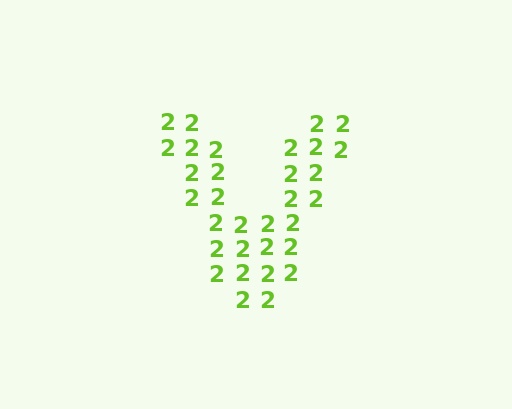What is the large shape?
The large shape is the letter V.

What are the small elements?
The small elements are digit 2's.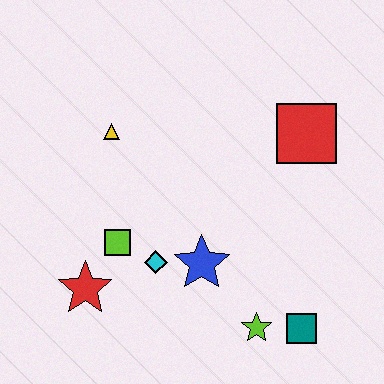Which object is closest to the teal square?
The lime star is closest to the teal square.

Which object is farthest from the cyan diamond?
The red square is farthest from the cyan diamond.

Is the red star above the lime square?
No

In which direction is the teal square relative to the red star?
The teal square is to the right of the red star.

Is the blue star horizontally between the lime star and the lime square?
Yes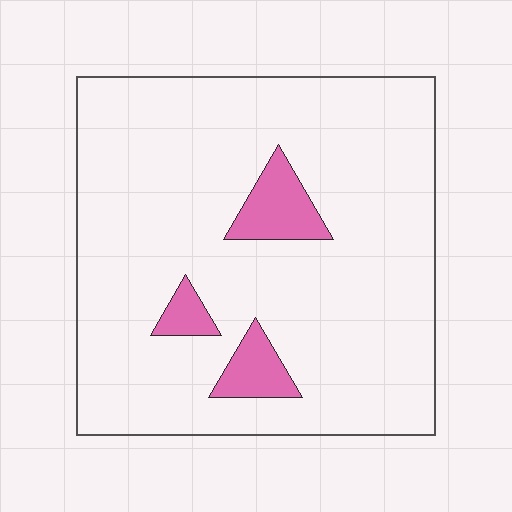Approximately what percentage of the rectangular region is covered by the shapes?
Approximately 10%.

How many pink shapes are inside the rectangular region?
3.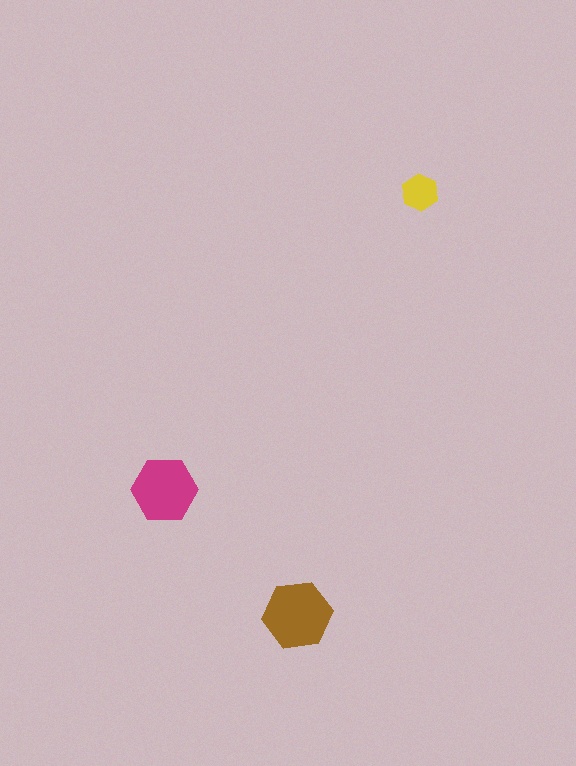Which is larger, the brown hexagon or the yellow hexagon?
The brown one.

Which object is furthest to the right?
The yellow hexagon is rightmost.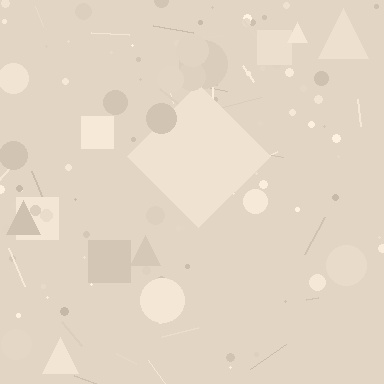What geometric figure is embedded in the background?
A diamond is embedded in the background.